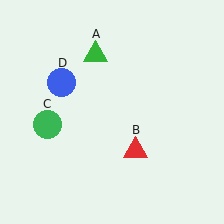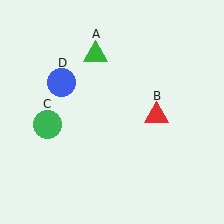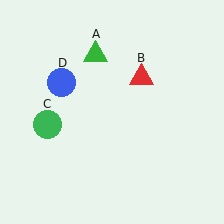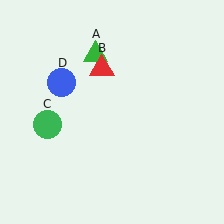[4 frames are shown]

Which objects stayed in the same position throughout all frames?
Green triangle (object A) and green circle (object C) and blue circle (object D) remained stationary.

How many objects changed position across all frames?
1 object changed position: red triangle (object B).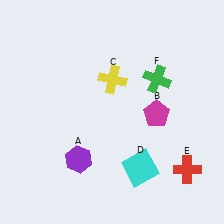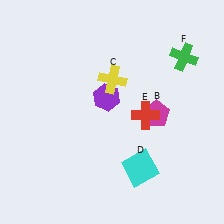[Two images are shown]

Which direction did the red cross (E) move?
The red cross (E) moved up.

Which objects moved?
The objects that moved are: the purple hexagon (A), the red cross (E), the green cross (F).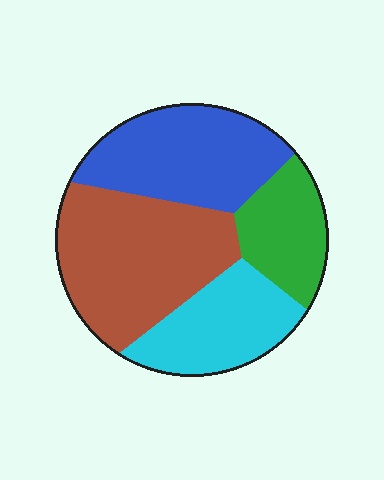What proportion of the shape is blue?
Blue takes up between a quarter and a half of the shape.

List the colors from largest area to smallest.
From largest to smallest: brown, blue, cyan, green.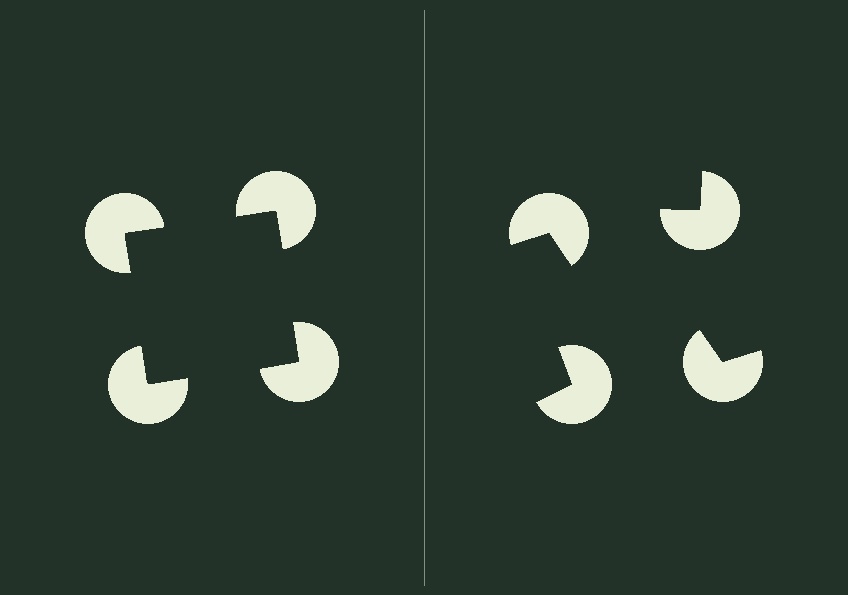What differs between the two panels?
The pac-man discs are positioned identically on both sides; only the wedge orientations differ. On the left they align to a square; on the right they are misaligned.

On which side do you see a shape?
An illusory square appears on the left side. On the right side the wedge cuts are rotated, so no coherent shape forms.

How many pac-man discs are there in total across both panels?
8 — 4 on each side.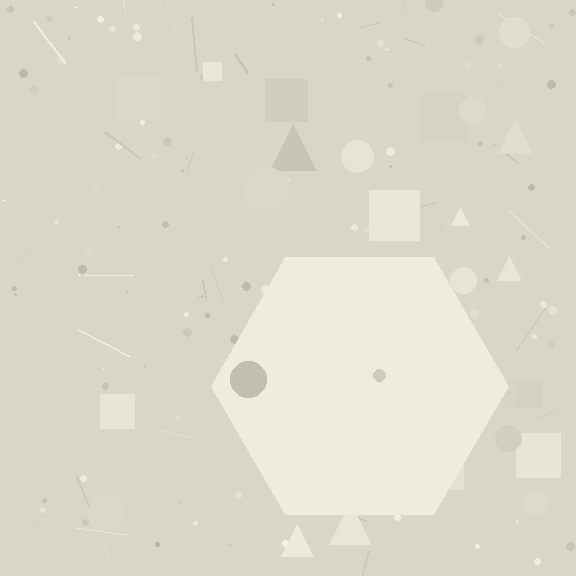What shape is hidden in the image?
A hexagon is hidden in the image.